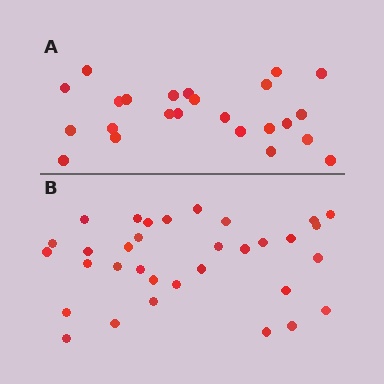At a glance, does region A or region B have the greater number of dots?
Region B (the bottom region) has more dots.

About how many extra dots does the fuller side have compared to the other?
Region B has roughly 8 or so more dots than region A.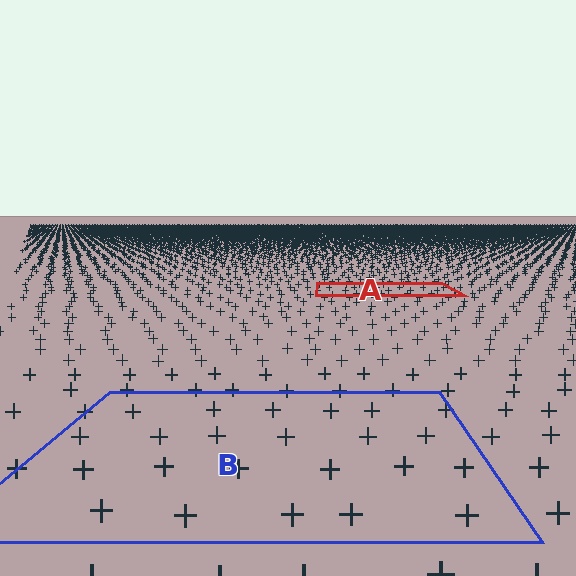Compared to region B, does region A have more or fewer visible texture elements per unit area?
Region A has more texture elements per unit area — they are packed more densely because it is farther away.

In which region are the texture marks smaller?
The texture marks are smaller in region A, because it is farther away.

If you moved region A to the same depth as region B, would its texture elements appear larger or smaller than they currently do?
They would appear larger. At a closer depth, the same texture elements are projected at a bigger on-screen size.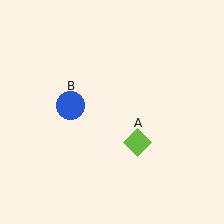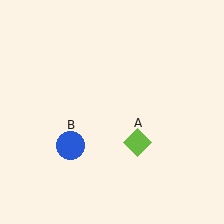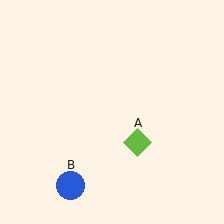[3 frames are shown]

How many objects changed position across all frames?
1 object changed position: blue circle (object B).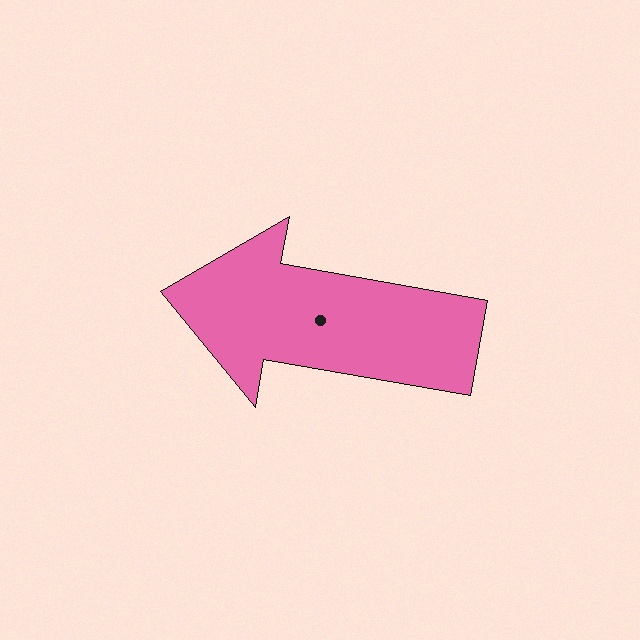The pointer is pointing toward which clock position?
Roughly 9 o'clock.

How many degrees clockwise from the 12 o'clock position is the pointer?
Approximately 280 degrees.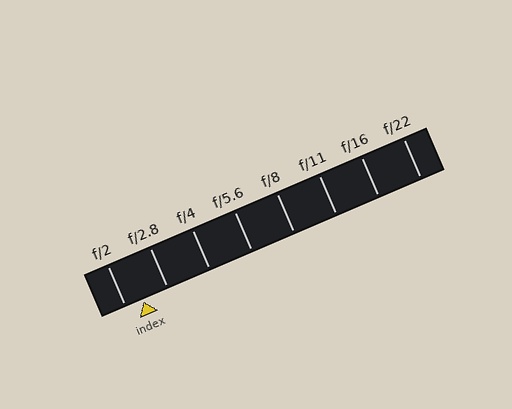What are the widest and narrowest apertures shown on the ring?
The widest aperture shown is f/2 and the narrowest is f/22.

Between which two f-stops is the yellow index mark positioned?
The index mark is between f/2 and f/2.8.